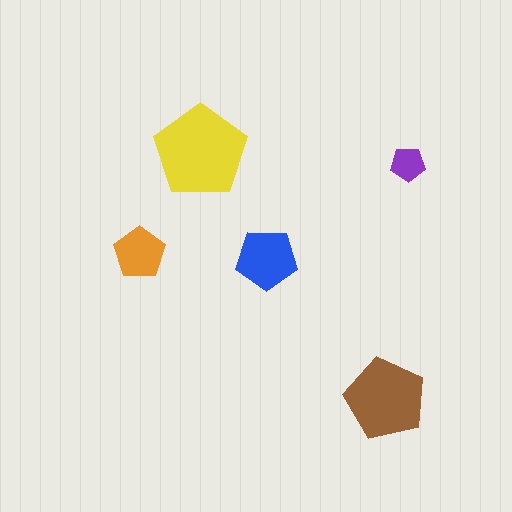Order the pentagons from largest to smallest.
the yellow one, the brown one, the blue one, the orange one, the purple one.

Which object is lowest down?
The brown pentagon is bottommost.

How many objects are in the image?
There are 5 objects in the image.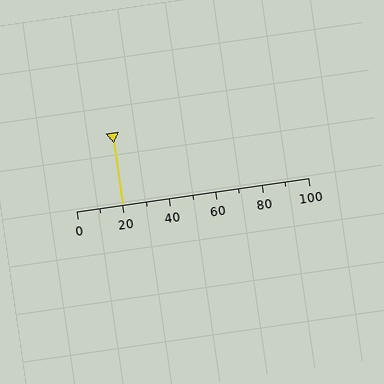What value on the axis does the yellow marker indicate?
The marker indicates approximately 20.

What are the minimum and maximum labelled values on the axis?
The axis runs from 0 to 100.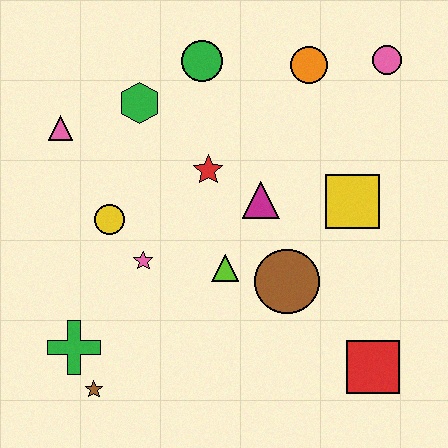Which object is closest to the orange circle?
The pink circle is closest to the orange circle.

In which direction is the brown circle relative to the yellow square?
The brown circle is below the yellow square.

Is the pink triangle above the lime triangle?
Yes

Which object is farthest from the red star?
The red square is farthest from the red star.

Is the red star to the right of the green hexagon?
Yes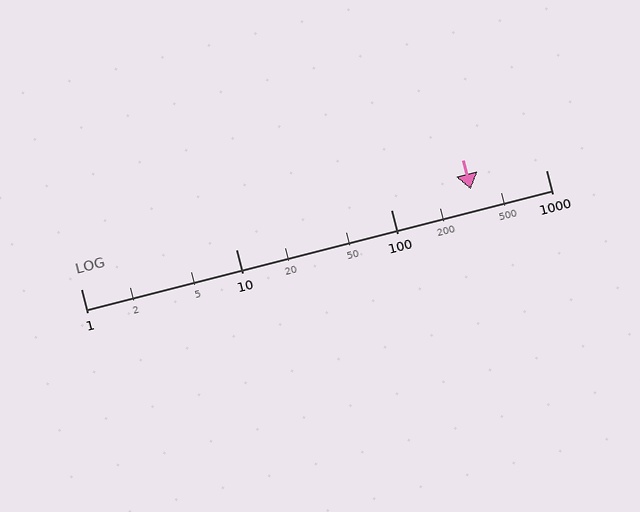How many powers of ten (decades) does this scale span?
The scale spans 3 decades, from 1 to 1000.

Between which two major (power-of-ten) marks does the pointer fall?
The pointer is between 100 and 1000.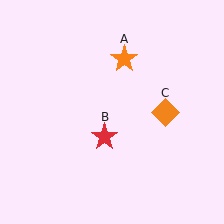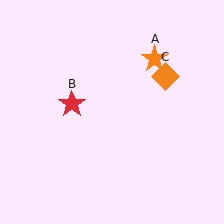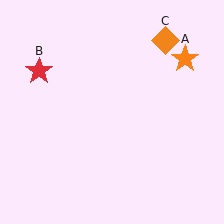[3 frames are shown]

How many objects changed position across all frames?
3 objects changed position: orange star (object A), red star (object B), orange diamond (object C).